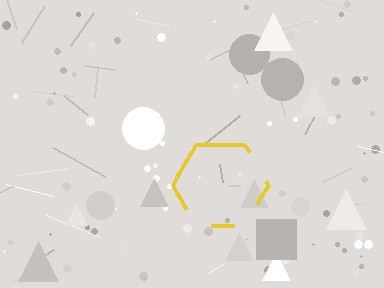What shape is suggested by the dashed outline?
The dashed outline suggests a hexagon.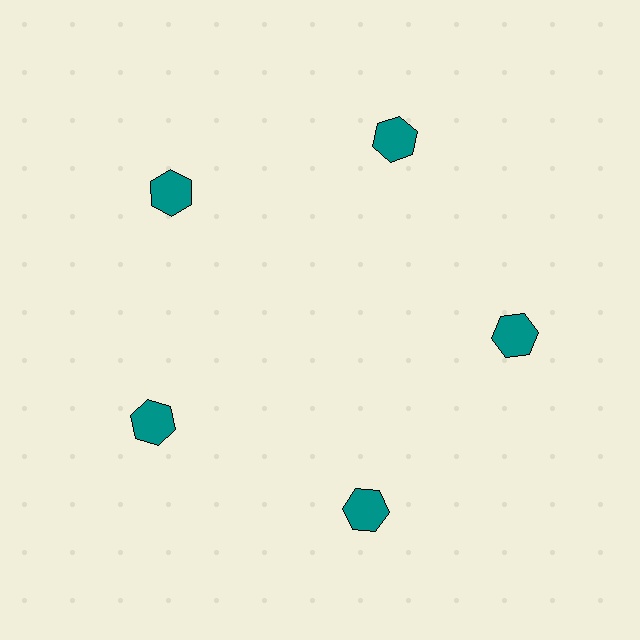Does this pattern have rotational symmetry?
Yes, this pattern has 5-fold rotational symmetry. It looks the same after rotating 72 degrees around the center.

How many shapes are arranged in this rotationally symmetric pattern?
There are 5 shapes, arranged in 5 groups of 1.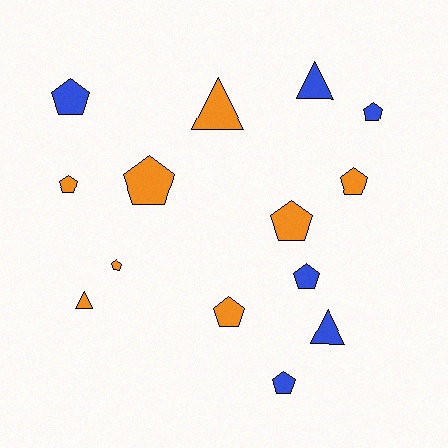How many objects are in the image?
There are 14 objects.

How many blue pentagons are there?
There are 4 blue pentagons.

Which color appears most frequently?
Orange, with 8 objects.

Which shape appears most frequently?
Pentagon, with 10 objects.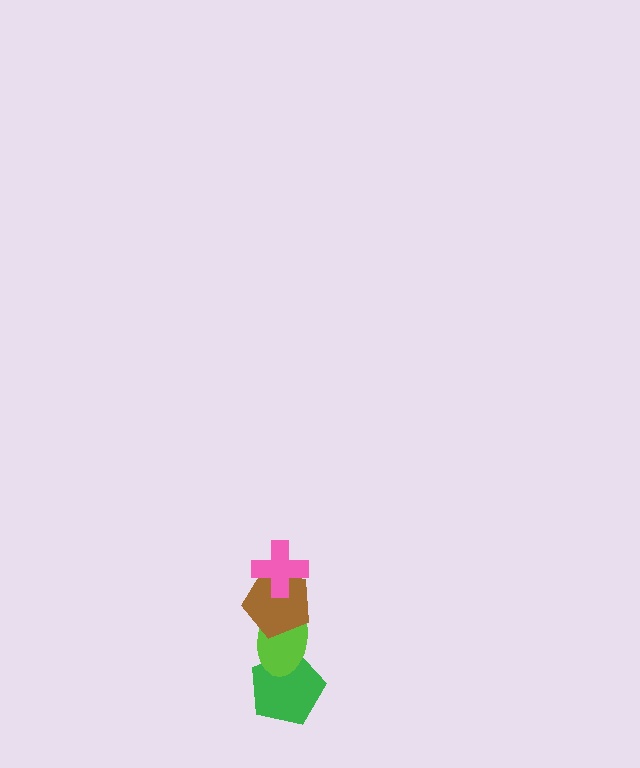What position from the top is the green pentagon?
The green pentagon is 4th from the top.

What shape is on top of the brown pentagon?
The pink cross is on top of the brown pentagon.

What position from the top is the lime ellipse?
The lime ellipse is 3rd from the top.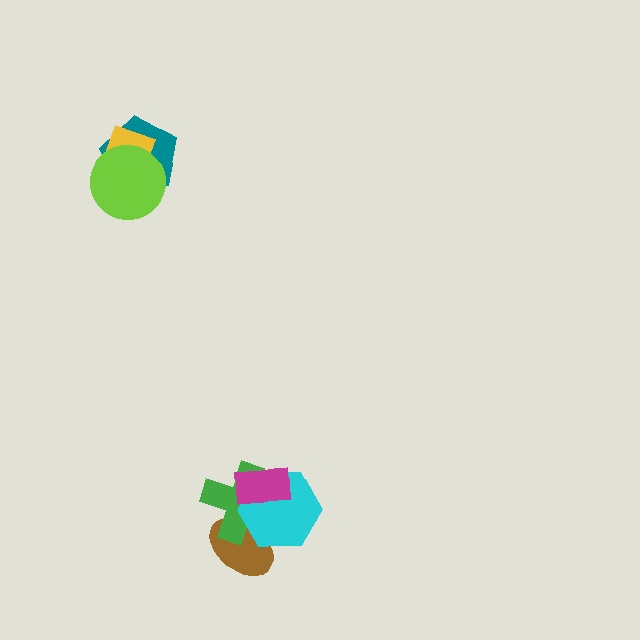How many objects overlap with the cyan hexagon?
3 objects overlap with the cyan hexagon.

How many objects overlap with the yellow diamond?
2 objects overlap with the yellow diamond.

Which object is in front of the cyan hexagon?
The magenta rectangle is in front of the cyan hexagon.